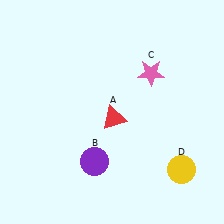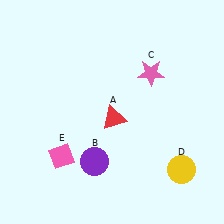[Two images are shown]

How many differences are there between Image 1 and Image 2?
There is 1 difference between the two images.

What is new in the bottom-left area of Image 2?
A pink diamond (E) was added in the bottom-left area of Image 2.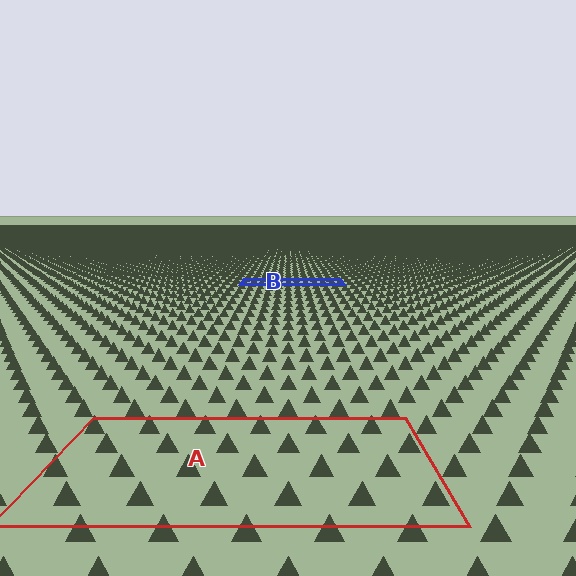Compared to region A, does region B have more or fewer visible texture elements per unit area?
Region B has more texture elements per unit area — they are packed more densely because it is farther away.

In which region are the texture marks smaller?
The texture marks are smaller in region B, because it is farther away.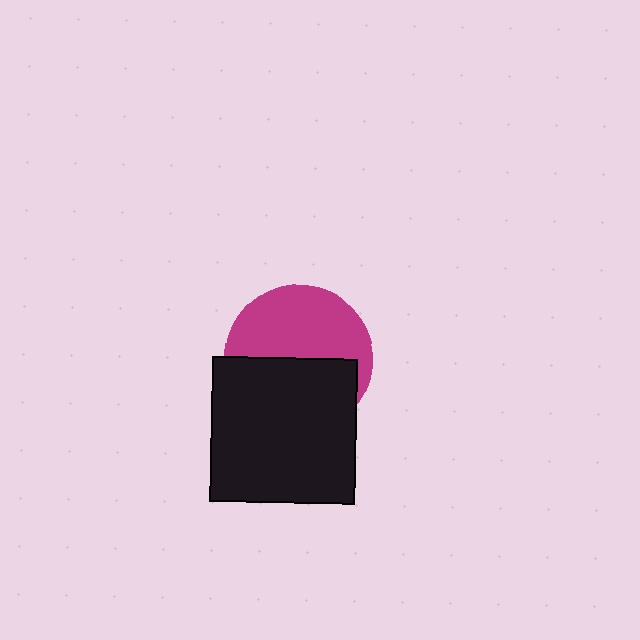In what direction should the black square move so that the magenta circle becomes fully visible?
The black square should move down. That is the shortest direction to clear the overlap and leave the magenta circle fully visible.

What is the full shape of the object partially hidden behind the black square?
The partially hidden object is a magenta circle.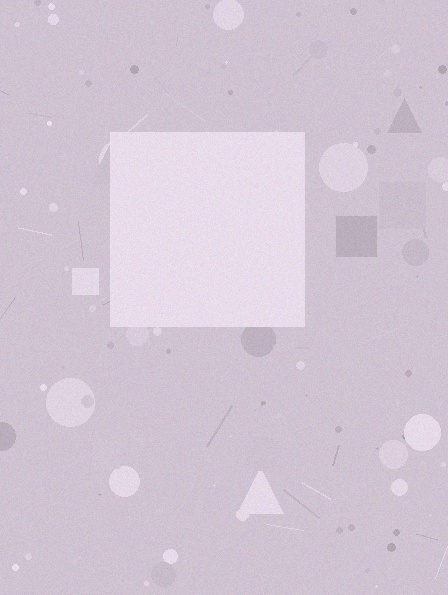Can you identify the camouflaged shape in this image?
The camouflaged shape is a square.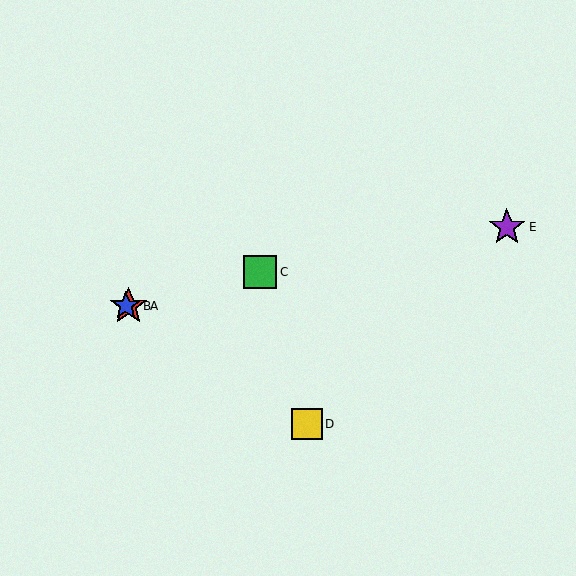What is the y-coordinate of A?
Object A is at y≈306.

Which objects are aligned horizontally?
Objects A, B are aligned horizontally.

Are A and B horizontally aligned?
Yes, both are at y≈306.